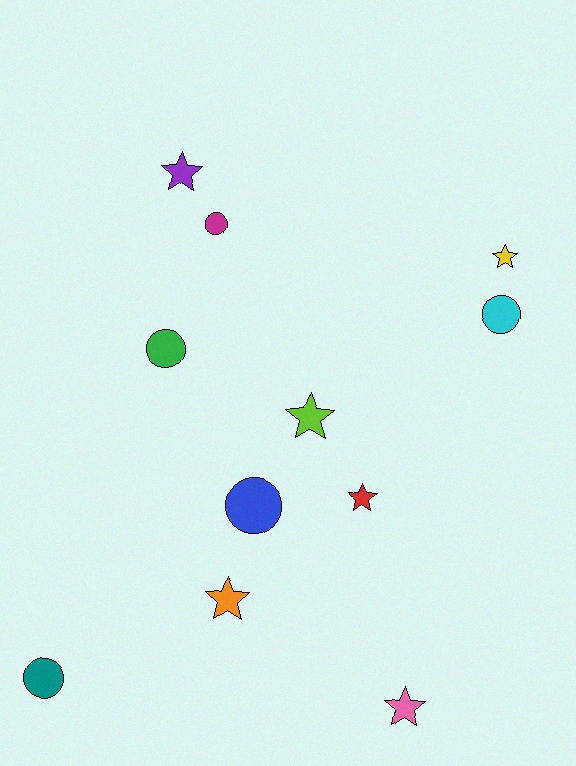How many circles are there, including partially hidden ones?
There are 5 circles.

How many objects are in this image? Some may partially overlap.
There are 11 objects.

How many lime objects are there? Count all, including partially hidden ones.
There is 1 lime object.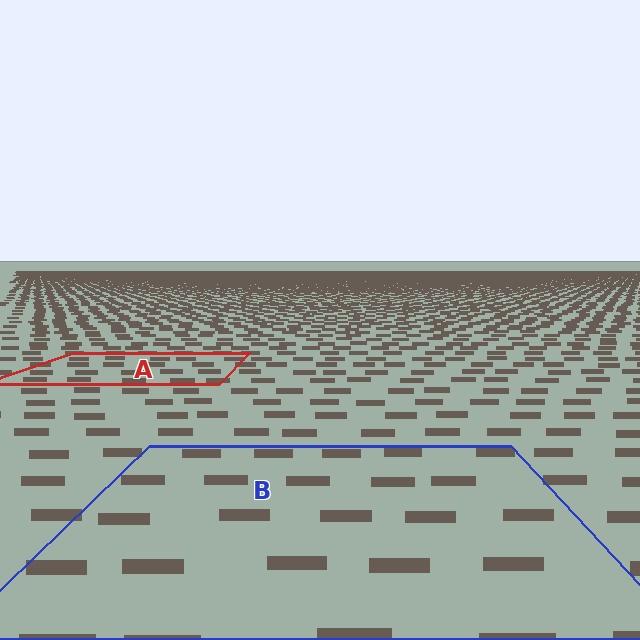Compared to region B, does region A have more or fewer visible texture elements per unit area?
Region A has more texture elements per unit area — they are packed more densely because it is farther away.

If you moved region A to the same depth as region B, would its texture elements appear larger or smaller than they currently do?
They would appear larger. At a closer depth, the same texture elements are projected at a bigger on-screen size.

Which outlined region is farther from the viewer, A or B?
Region A is farther from the viewer — the texture elements inside it appear smaller and more densely packed.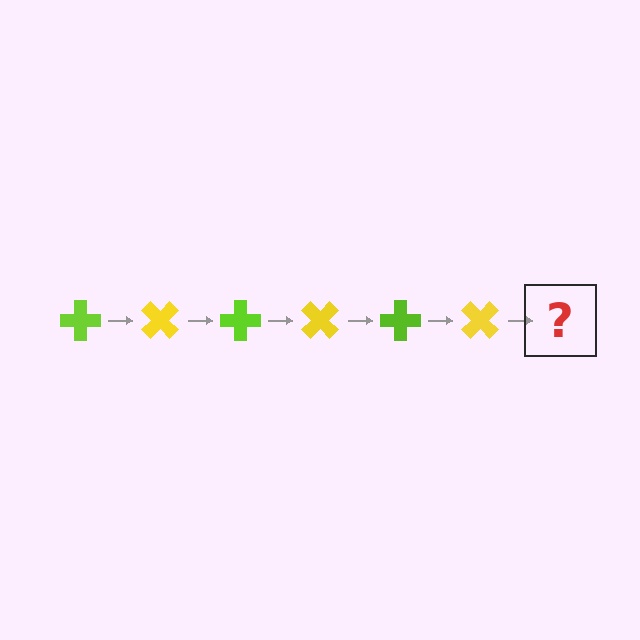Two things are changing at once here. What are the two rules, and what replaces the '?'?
The two rules are that it rotates 45 degrees each step and the color cycles through lime and yellow. The '?' should be a lime cross, rotated 270 degrees from the start.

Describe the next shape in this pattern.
It should be a lime cross, rotated 270 degrees from the start.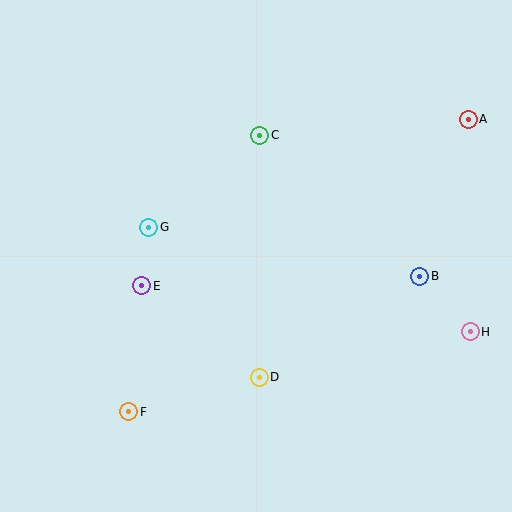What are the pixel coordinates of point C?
Point C is at (260, 135).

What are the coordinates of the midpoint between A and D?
The midpoint between A and D is at (364, 248).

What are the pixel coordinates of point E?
Point E is at (142, 286).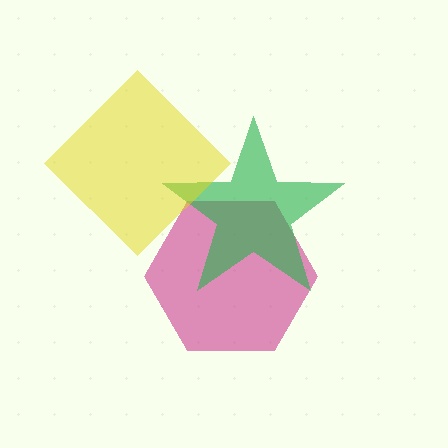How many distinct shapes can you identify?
There are 3 distinct shapes: a magenta hexagon, a green star, a yellow diamond.